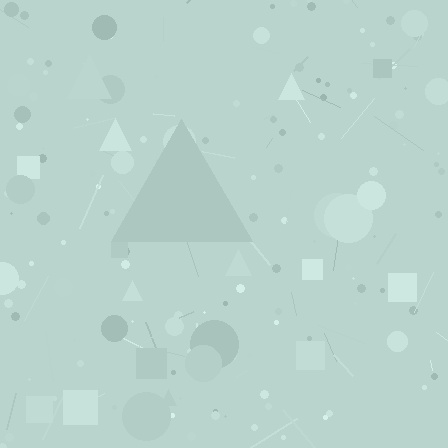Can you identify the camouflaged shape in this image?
The camouflaged shape is a triangle.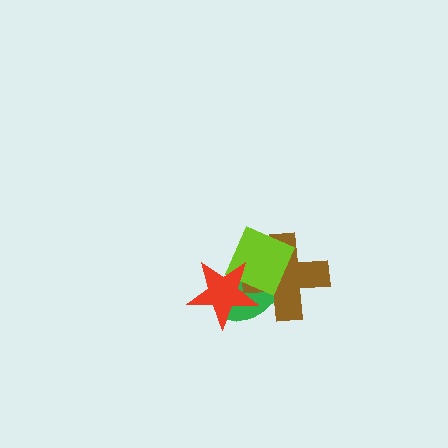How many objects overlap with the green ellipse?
3 objects overlap with the green ellipse.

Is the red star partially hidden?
No, no other shape covers it.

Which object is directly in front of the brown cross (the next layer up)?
The lime diamond is directly in front of the brown cross.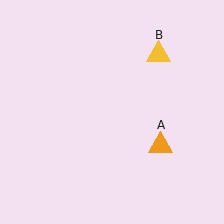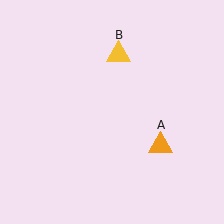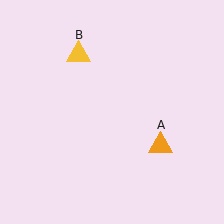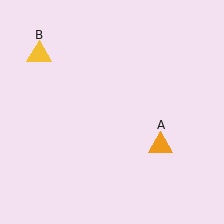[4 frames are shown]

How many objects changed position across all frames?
1 object changed position: yellow triangle (object B).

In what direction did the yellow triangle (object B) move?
The yellow triangle (object B) moved left.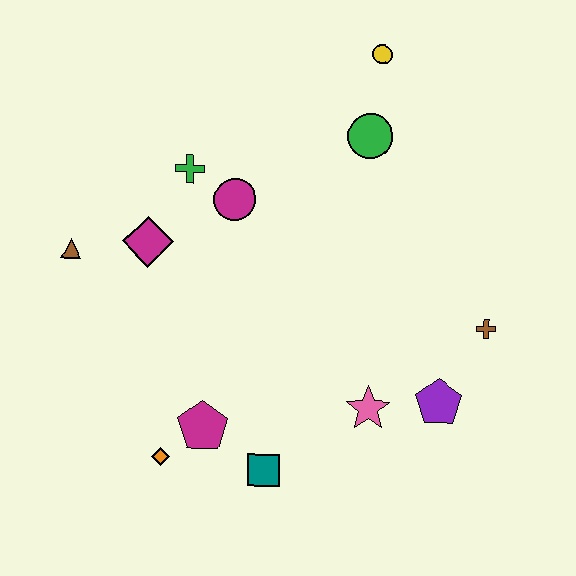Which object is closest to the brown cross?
The purple pentagon is closest to the brown cross.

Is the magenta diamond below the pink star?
No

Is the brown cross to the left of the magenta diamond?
No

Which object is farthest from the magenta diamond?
The brown cross is farthest from the magenta diamond.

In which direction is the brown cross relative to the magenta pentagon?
The brown cross is to the right of the magenta pentagon.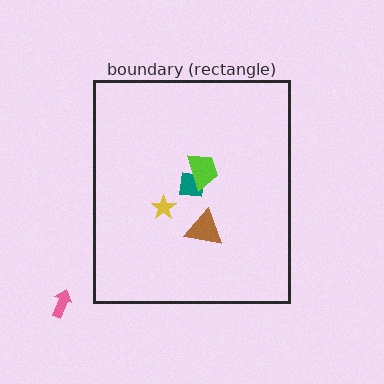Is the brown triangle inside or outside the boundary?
Inside.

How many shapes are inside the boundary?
4 inside, 1 outside.